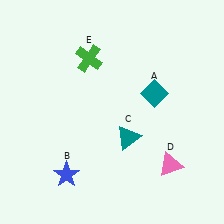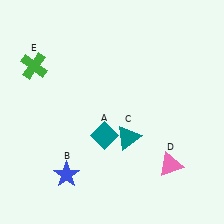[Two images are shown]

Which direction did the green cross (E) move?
The green cross (E) moved left.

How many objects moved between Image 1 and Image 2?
2 objects moved between the two images.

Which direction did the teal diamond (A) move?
The teal diamond (A) moved left.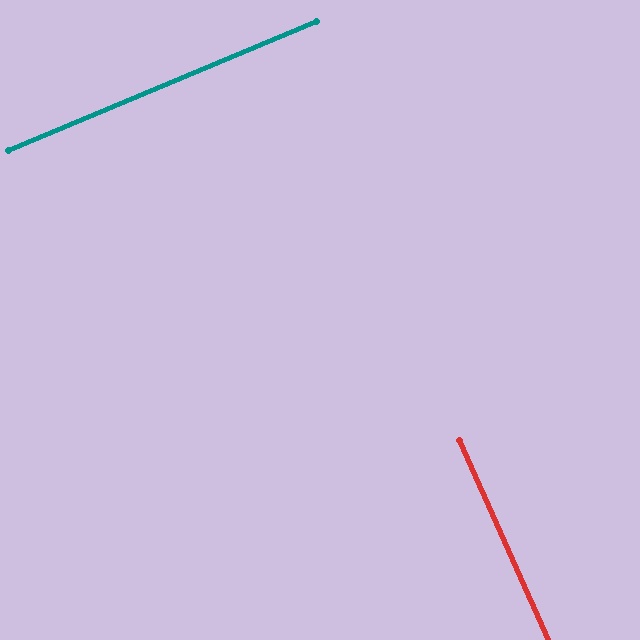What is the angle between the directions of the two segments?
Approximately 89 degrees.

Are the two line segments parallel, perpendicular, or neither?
Perpendicular — they meet at approximately 89°.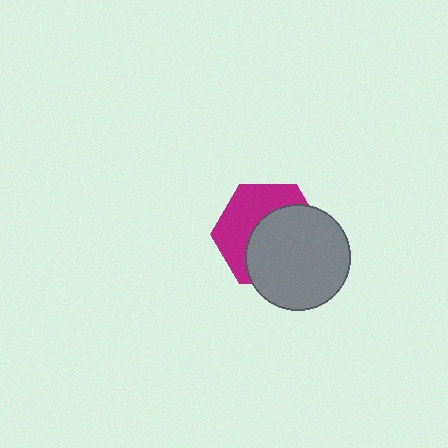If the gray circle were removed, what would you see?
You would see the complete magenta hexagon.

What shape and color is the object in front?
The object in front is a gray circle.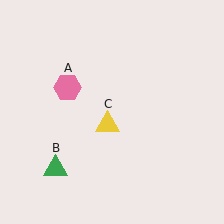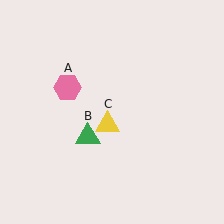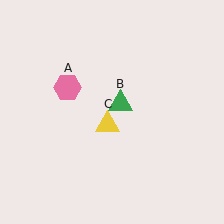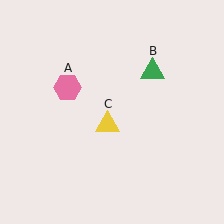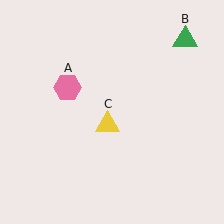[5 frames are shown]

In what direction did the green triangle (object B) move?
The green triangle (object B) moved up and to the right.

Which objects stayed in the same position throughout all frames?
Pink hexagon (object A) and yellow triangle (object C) remained stationary.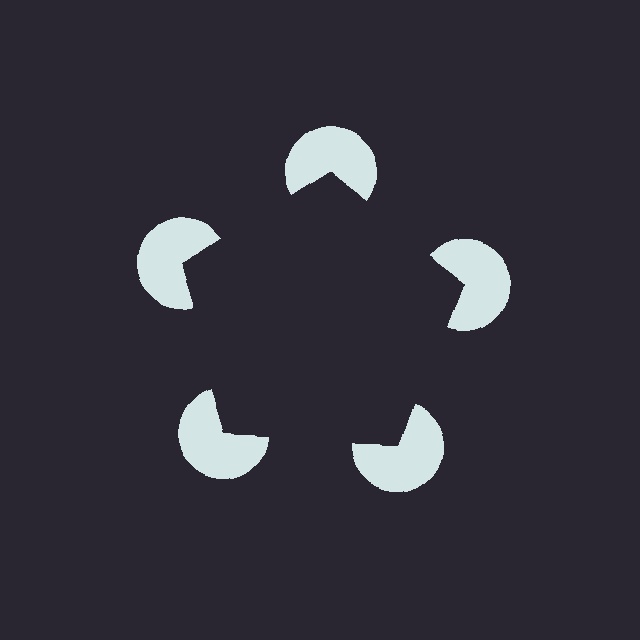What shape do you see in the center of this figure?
An illusory pentagon — its edges are inferred from the aligned wedge cuts in the pac-man discs, not physically drawn.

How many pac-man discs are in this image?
There are 5 — one at each vertex of the illusory pentagon.